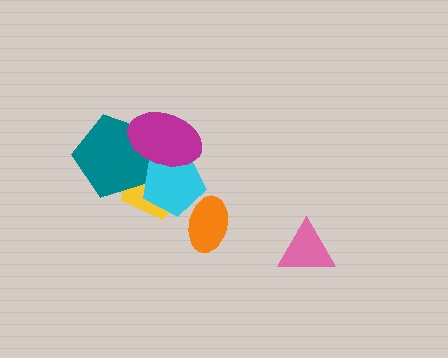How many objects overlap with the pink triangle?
0 objects overlap with the pink triangle.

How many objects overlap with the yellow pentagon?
3 objects overlap with the yellow pentagon.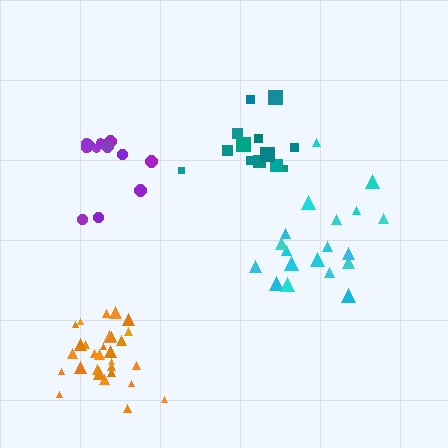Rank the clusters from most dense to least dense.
orange, teal, purple, cyan.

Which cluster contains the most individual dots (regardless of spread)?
Orange (30).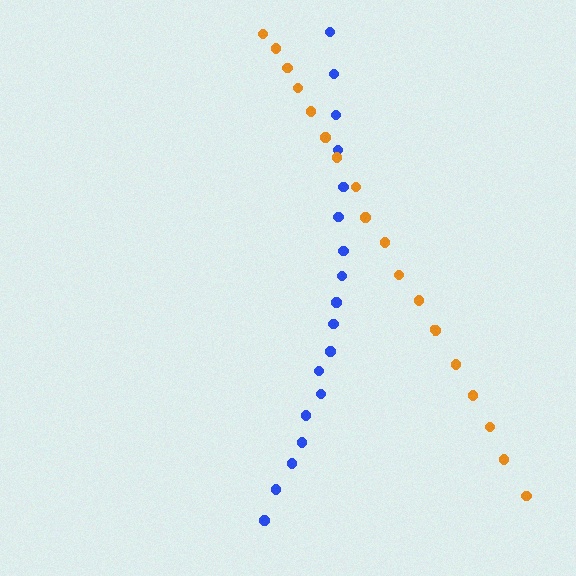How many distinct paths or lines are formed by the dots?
There are 2 distinct paths.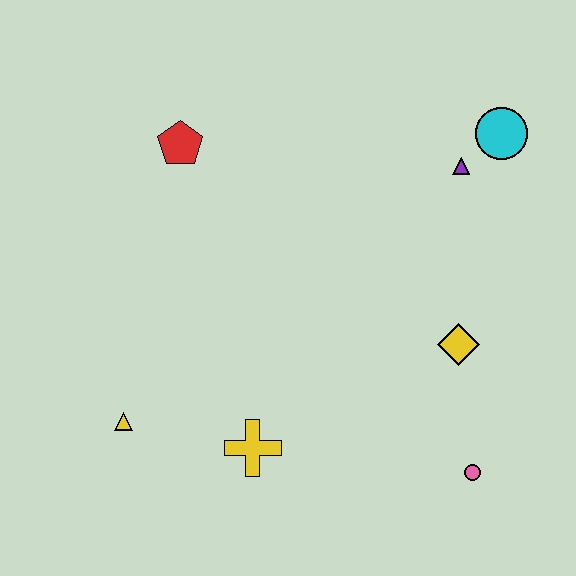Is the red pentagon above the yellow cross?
Yes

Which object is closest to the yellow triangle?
The yellow cross is closest to the yellow triangle.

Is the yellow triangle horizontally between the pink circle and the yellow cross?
No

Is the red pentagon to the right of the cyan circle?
No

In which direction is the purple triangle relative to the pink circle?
The purple triangle is above the pink circle.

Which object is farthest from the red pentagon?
The pink circle is farthest from the red pentagon.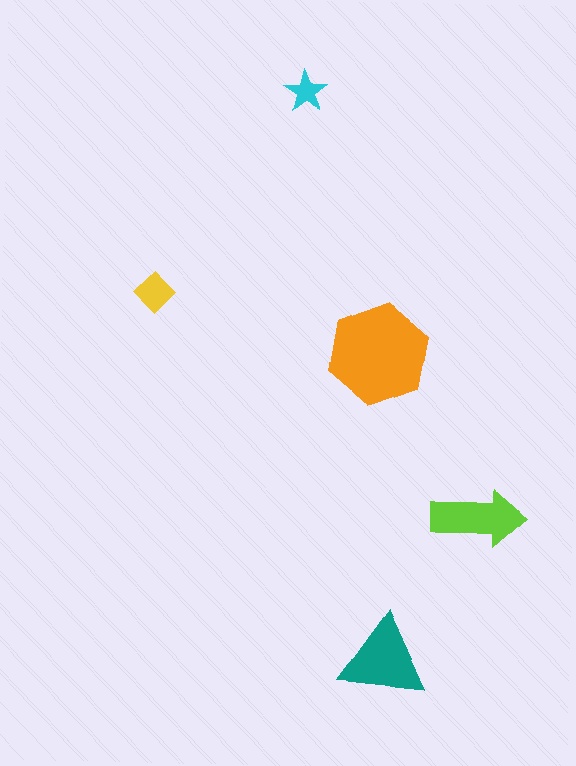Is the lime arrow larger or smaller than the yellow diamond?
Larger.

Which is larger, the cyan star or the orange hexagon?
The orange hexagon.